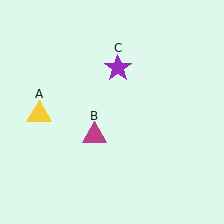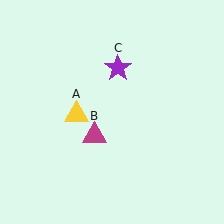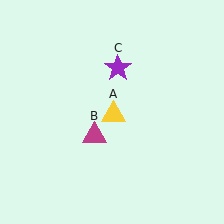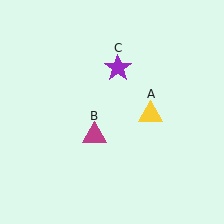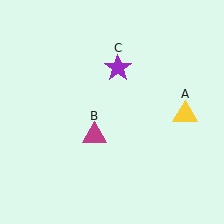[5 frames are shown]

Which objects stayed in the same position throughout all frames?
Magenta triangle (object B) and purple star (object C) remained stationary.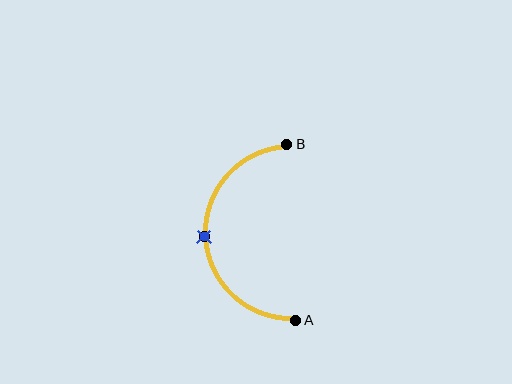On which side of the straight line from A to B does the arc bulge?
The arc bulges to the left of the straight line connecting A and B.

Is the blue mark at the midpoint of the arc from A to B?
Yes. The blue mark lies on the arc at equal arc-length from both A and B — it is the arc midpoint.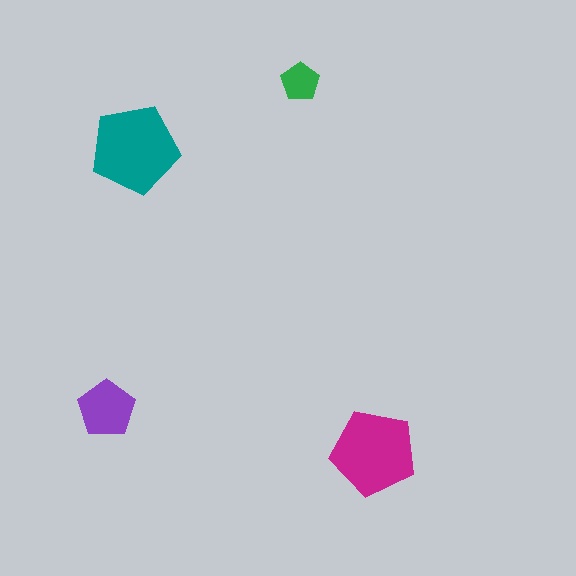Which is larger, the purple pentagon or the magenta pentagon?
The magenta one.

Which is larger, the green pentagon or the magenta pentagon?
The magenta one.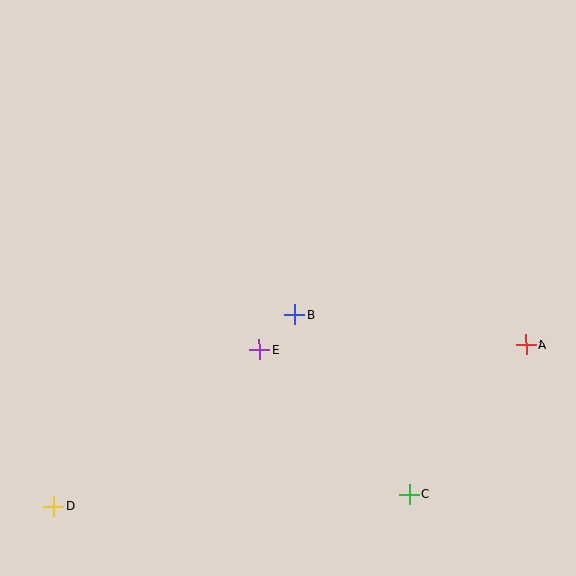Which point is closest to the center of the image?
Point B at (295, 315) is closest to the center.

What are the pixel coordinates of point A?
Point A is at (526, 345).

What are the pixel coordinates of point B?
Point B is at (295, 315).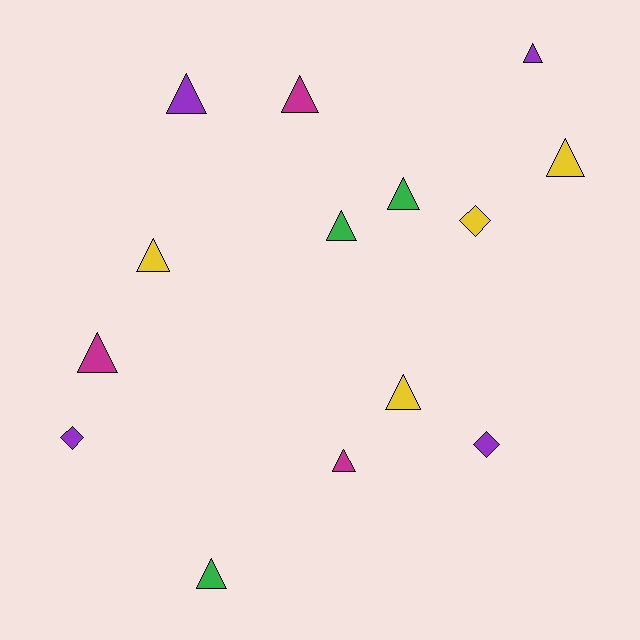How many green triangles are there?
There are 3 green triangles.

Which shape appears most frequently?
Triangle, with 11 objects.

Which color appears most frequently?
Yellow, with 4 objects.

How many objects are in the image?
There are 14 objects.